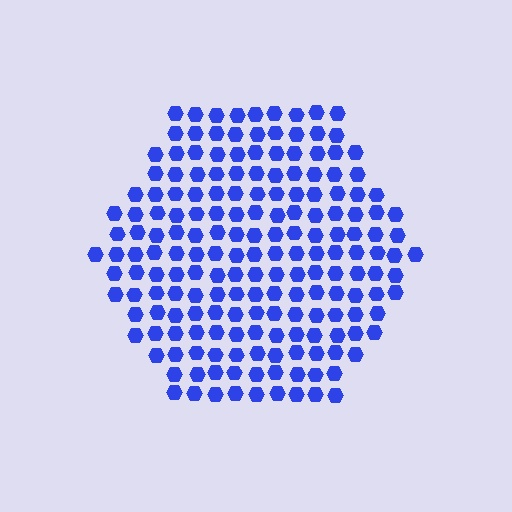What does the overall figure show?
The overall figure shows a hexagon.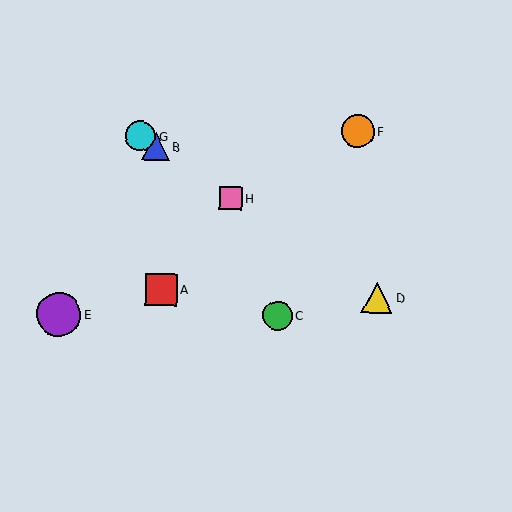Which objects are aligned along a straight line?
Objects B, D, G, H are aligned along a straight line.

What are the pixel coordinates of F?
Object F is at (357, 131).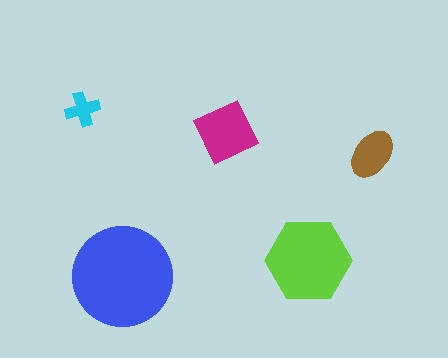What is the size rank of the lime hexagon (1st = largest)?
2nd.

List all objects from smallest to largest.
The cyan cross, the brown ellipse, the magenta square, the lime hexagon, the blue circle.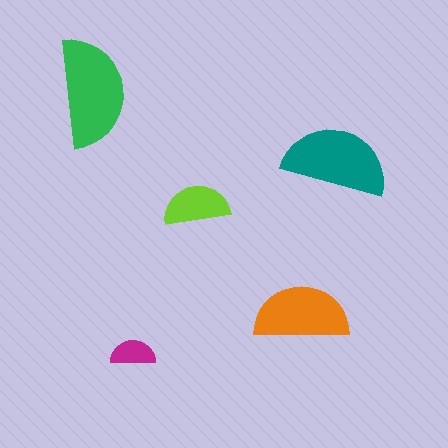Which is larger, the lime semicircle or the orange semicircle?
The orange one.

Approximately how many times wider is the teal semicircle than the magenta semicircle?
About 2.5 times wider.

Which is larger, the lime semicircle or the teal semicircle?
The teal one.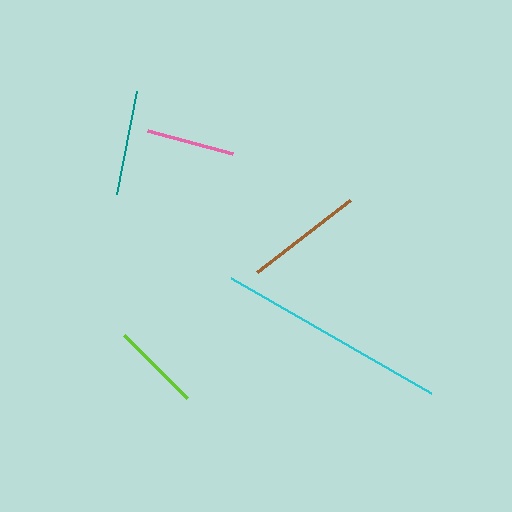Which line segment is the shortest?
The pink line is the shortest at approximately 88 pixels.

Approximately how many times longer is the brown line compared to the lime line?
The brown line is approximately 1.3 times the length of the lime line.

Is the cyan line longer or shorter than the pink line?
The cyan line is longer than the pink line.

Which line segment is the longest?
The cyan line is the longest at approximately 230 pixels.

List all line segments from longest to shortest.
From longest to shortest: cyan, brown, teal, lime, pink.